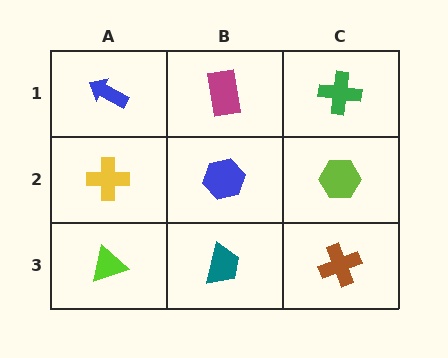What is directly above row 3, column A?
A yellow cross.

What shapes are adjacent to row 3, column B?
A blue hexagon (row 2, column B), a lime triangle (row 3, column A), a brown cross (row 3, column C).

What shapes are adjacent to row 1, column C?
A lime hexagon (row 2, column C), a magenta rectangle (row 1, column B).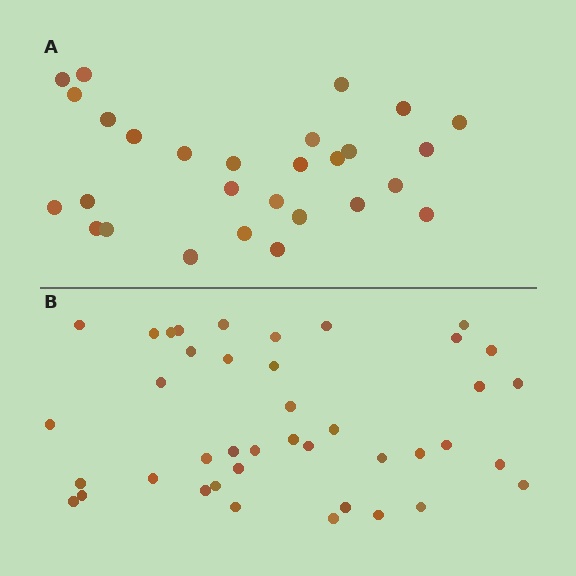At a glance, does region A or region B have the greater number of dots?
Region B (the bottom region) has more dots.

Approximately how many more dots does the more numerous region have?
Region B has approximately 15 more dots than region A.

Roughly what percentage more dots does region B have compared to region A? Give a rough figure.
About 45% more.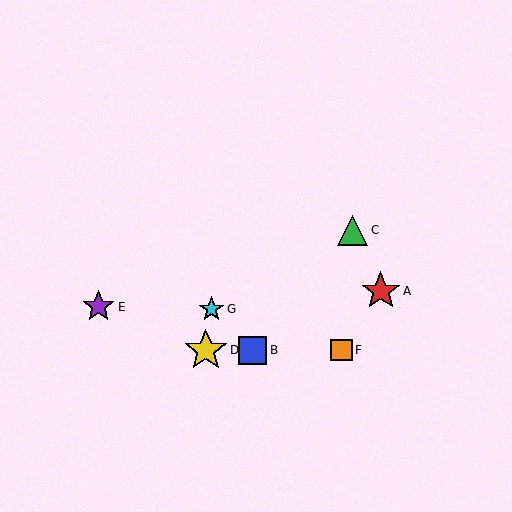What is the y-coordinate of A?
Object A is at y≈291.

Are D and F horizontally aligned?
Yes, both are at y≈350.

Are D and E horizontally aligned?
No, D is at y≈350 and E is at y≈307.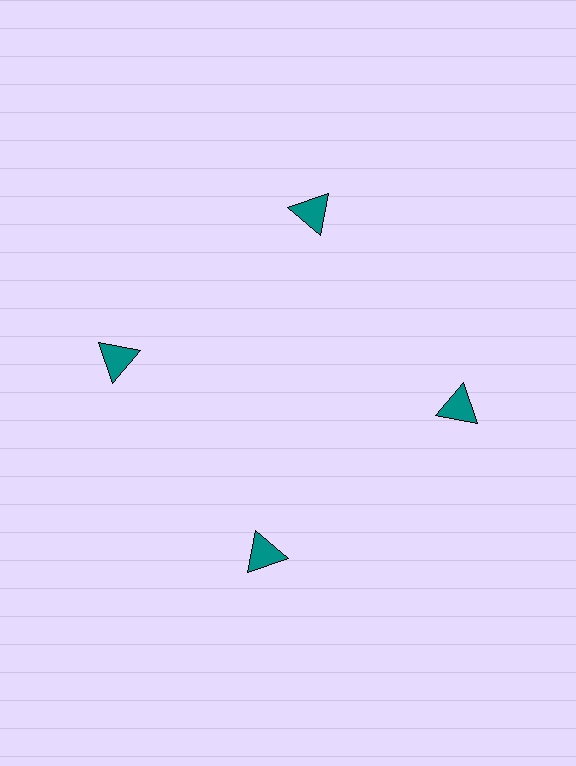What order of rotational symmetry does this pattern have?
This pattern has 4-fold rotational symmetry.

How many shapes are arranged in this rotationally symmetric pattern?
There are 4 shapes, arranged in 4 groups of 1.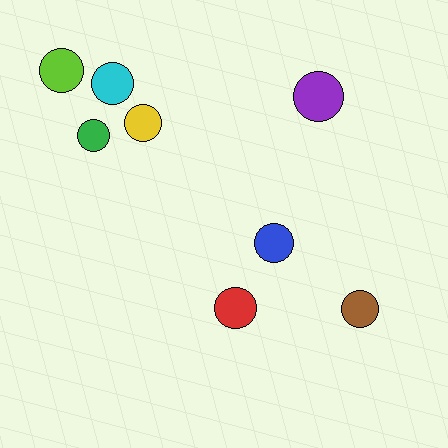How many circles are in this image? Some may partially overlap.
There are 8 circles.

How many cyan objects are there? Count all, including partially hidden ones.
There is 1 cyan object.